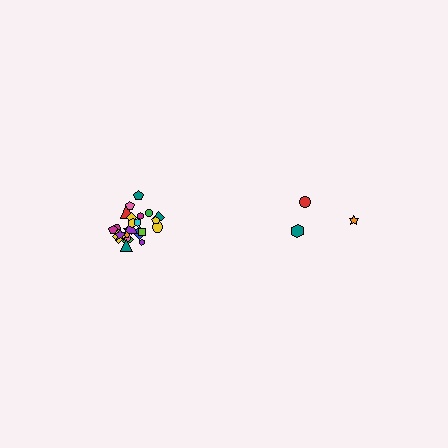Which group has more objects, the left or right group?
The left group.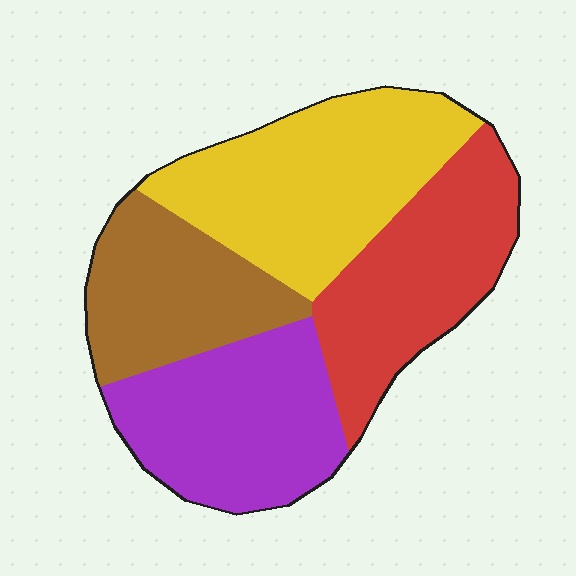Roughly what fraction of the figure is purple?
Purple covers about 25% of the figure.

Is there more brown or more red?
Red.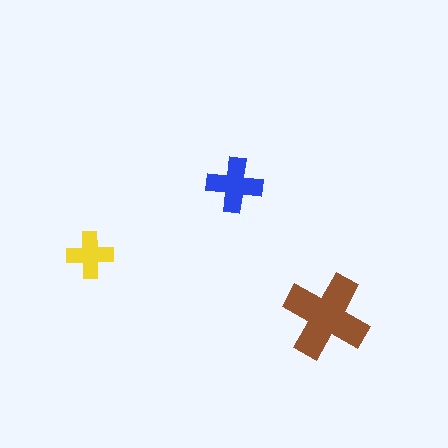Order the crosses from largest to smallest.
the brown one, the blue one, the yellow one.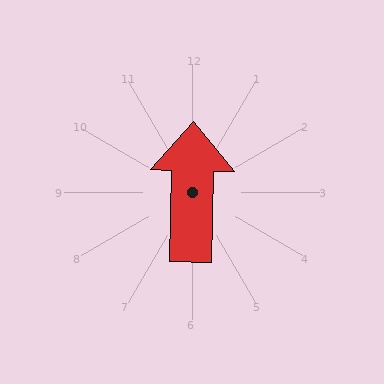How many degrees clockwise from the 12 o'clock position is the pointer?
Approximately 1 degrees.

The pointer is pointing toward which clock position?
Roughly 12 o'clock.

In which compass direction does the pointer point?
North.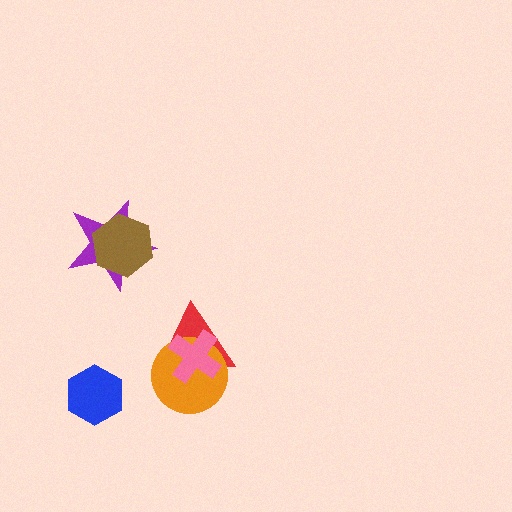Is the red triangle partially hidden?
Yes, it is partially covered by another shape.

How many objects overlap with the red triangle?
2 objects overlap with the red triangle.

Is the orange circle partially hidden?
Yes, it is partially covered by another shape.